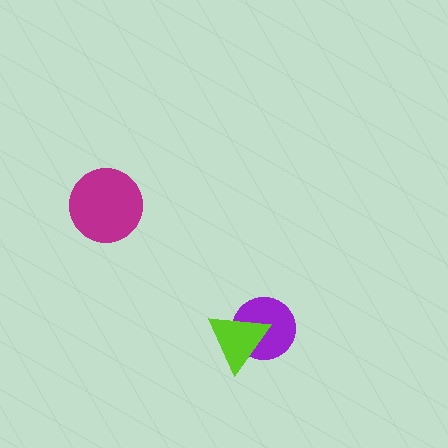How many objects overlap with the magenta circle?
0 objects overlap with the magenta circle.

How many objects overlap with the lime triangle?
1 object overlaps with the lime triangle.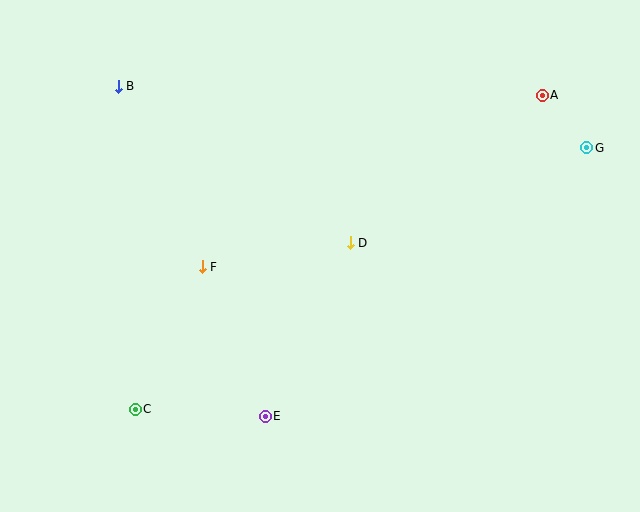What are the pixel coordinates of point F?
Point F is at (202, 267).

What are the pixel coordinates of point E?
Point E is at (265, 416).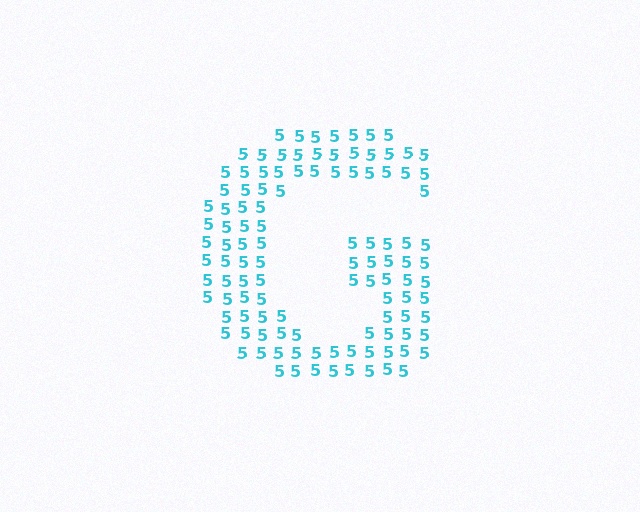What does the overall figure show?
The overall figure shows the letter G.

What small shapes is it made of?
It is made of small digit 5's.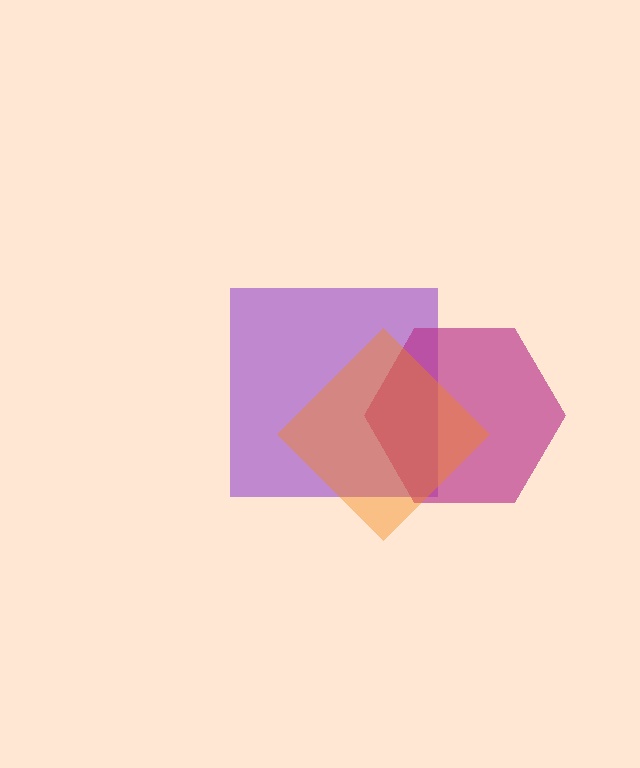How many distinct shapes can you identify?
There are 3 distinct shapes: a purple square, a magenta hexagon, an orange diamond.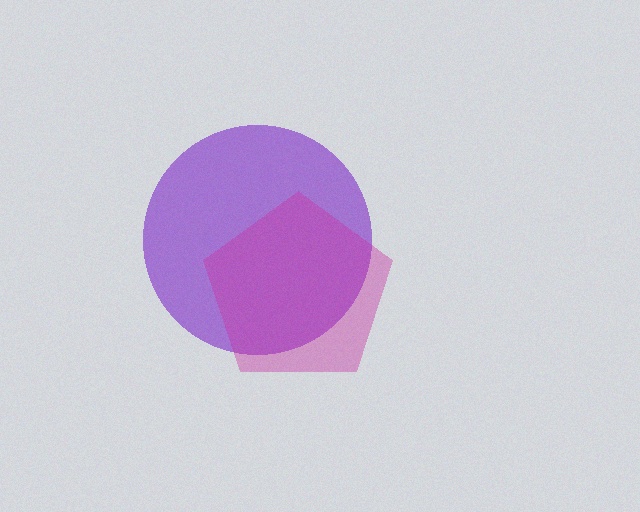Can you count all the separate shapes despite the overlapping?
Yes, there are 2 separate shapes.